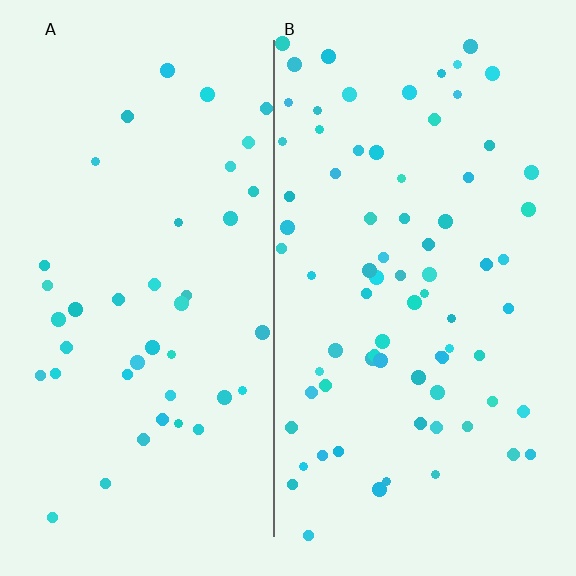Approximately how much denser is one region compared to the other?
Approximately 1.9× — region B over region A.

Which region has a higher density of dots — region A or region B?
B (the right).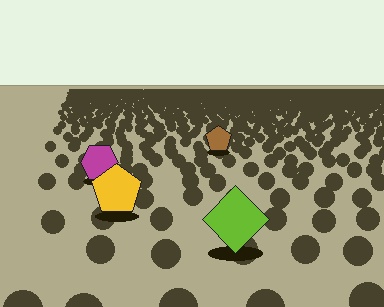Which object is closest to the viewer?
The lime diamond is closest. The texture marks near it are larger and more spread out.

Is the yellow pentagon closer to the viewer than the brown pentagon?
Yes. The yellow pentagon is closer — you can tell from the texture gradient: the ground texture is coarser near it.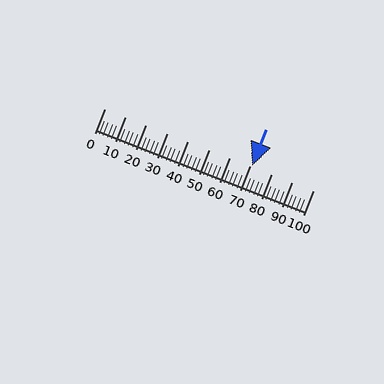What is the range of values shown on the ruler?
The ruler shows values from 0 to 100.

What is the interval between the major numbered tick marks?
The major tick marks are spaced 10 units apart.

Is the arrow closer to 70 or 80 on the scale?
The arrow is closer to 70.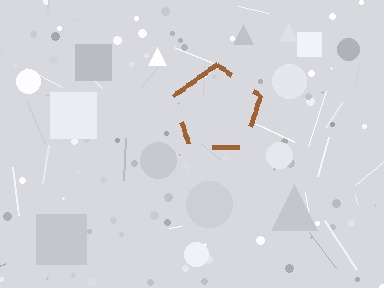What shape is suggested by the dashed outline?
The dashed outline suggests a pentagon.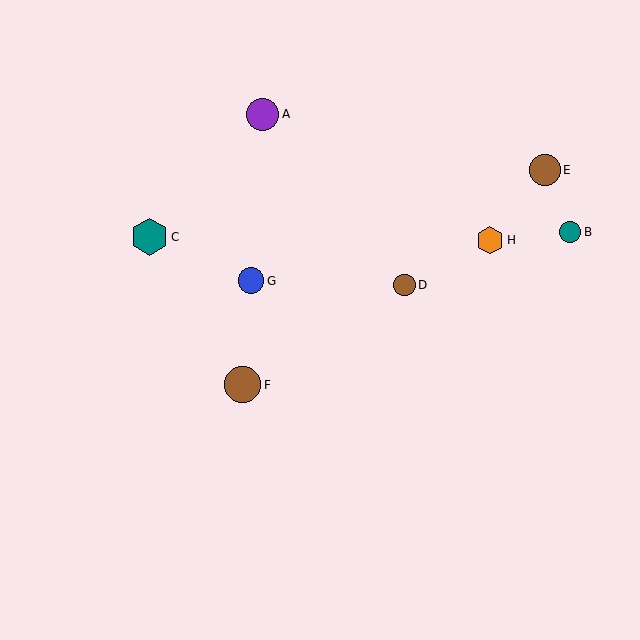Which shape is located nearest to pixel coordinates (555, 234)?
The teal circle (labeled B) at (570, 232) is nearest to that location.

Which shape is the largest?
The brown circle (labeled F) is the largest.